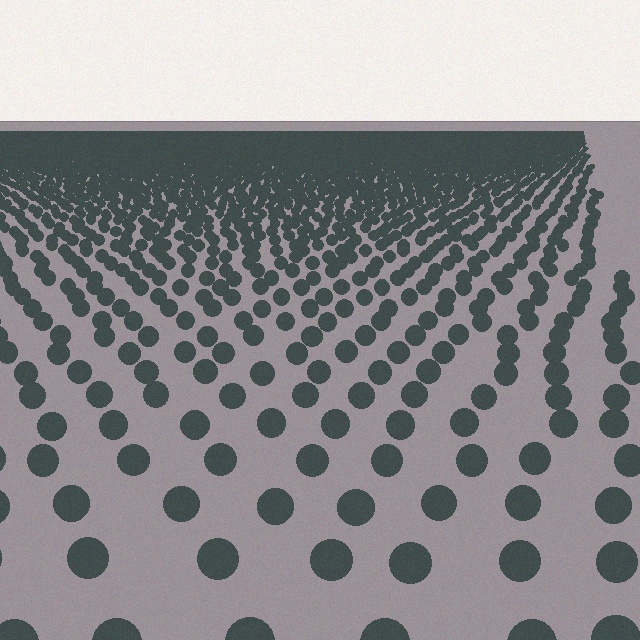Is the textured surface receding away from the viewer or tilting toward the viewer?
The surface is receding away from the viewer. Texture elements get smaller and denser toward the top.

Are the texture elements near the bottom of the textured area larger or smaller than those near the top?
Larger. Near the bottom, elements are closer to the viewer and appear at a bigger on-screen size.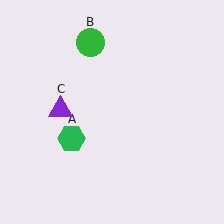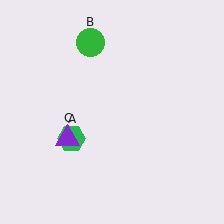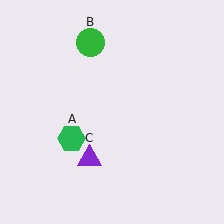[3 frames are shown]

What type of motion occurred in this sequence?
The purple triangle (object C) rotated counterclockwise around the center of the scene.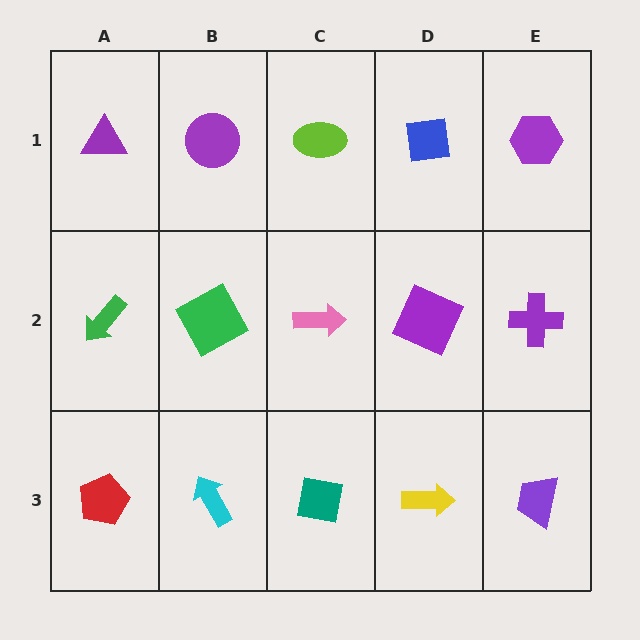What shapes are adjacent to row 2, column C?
A lime ellipse (row 1, column C), a teal square (row 3, column C), a green square (row 2, column B), a purple square (row 2, column D).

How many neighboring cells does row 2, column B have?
4.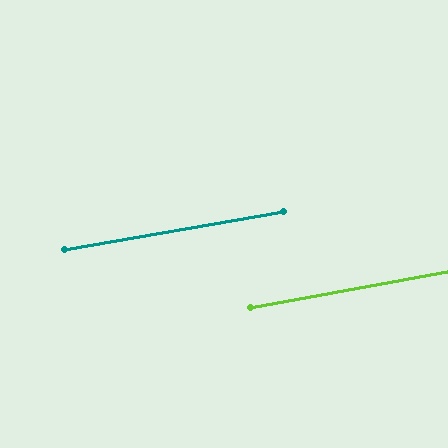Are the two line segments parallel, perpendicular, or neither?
Parallel — their directions differ by only 0.4°.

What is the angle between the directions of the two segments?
Approximately 0 degrees.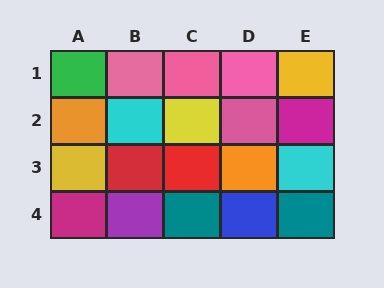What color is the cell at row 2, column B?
Cyan.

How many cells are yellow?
3 cells are yellow.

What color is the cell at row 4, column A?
Magenta.